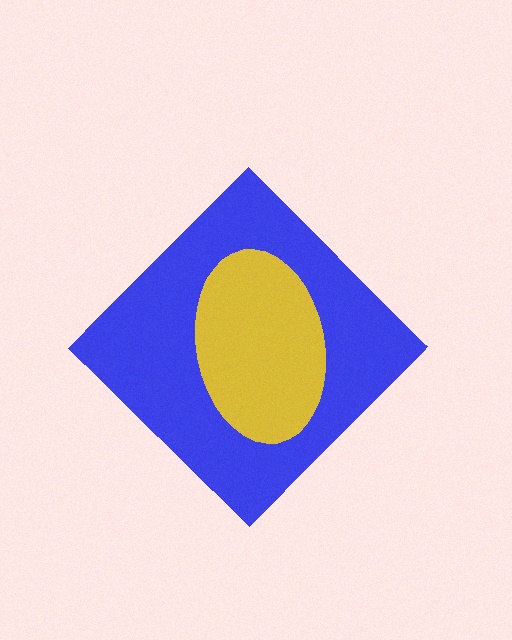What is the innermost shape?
The yellow ellipse.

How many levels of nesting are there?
2.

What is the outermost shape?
The blue diamond.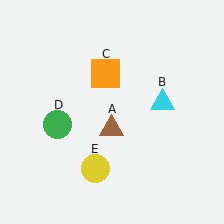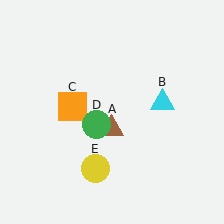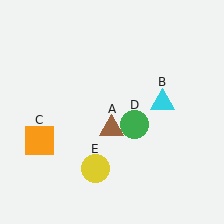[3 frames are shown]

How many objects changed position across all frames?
2 objects changed position: orange square (object C), green circle (object D).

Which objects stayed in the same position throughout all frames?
Brown triangle (object A) and cyan triangle (object B) and yellow circle (object E) remained stationary.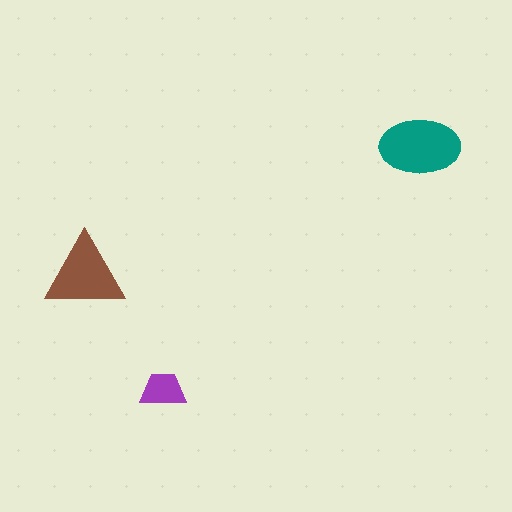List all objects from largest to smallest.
The teal ellipse, the brown triangle, the purple trapezoid.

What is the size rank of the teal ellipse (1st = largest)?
1st.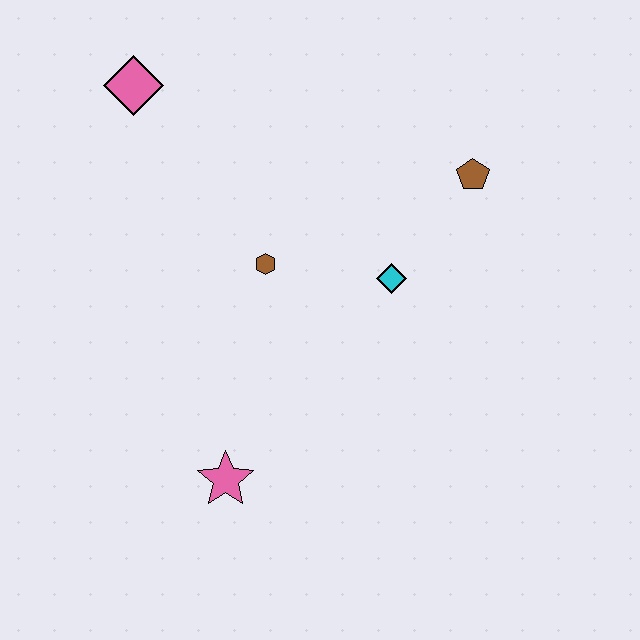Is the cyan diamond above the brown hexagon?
No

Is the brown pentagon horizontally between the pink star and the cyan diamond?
No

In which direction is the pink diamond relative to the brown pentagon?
The pink diamond is to the left of the brown pentagon.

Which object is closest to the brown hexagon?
The cyan diamond is closest to the brown hexagon.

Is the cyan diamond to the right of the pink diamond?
Yes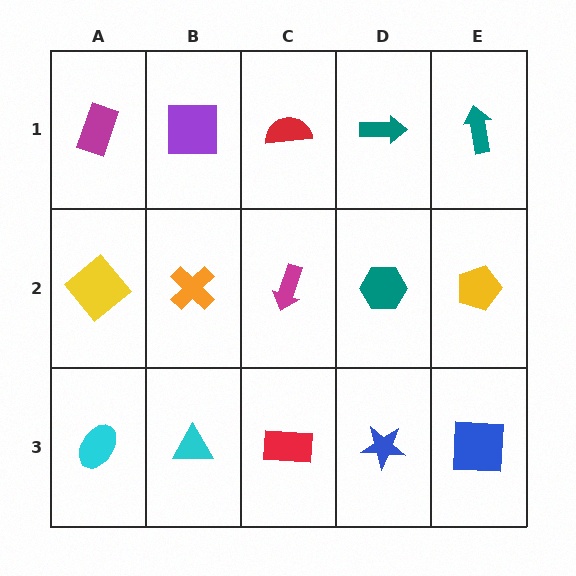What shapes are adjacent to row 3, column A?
A yellow diamond (row 2, column A), a cyan triangle (row 3, column B).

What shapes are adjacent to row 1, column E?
A yellow pentagon (row 2, column E), a teal arrow (row 1, column D).